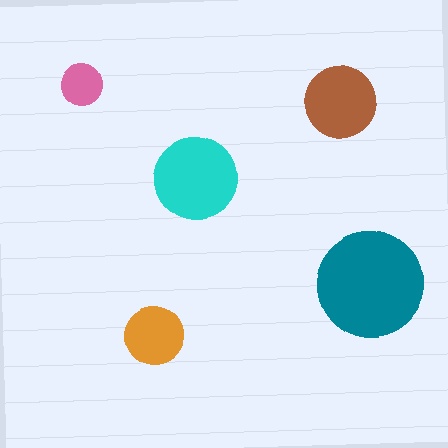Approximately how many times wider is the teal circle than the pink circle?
About 2.5 times wider.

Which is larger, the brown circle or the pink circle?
The brown one.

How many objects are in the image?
There are 5 objects in the image.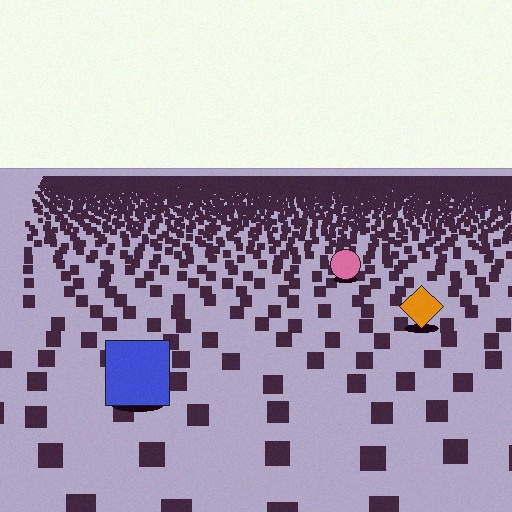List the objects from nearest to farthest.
From nearest to farthest: the blue square, the orange diamond, the pink circle.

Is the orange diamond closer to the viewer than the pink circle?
Yes. The orange diamond is closer — you can tell from the texture gradient: the ground texture is coarser near it.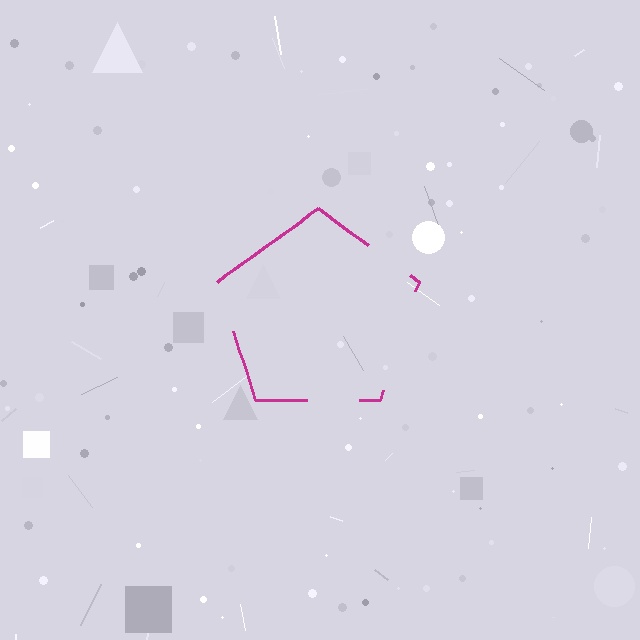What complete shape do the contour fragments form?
The contour fragments form a pentagon.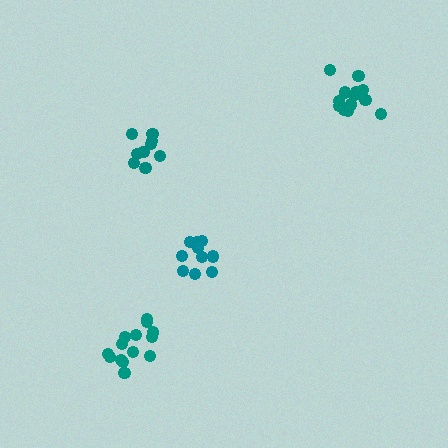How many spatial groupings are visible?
There are 4 spatial groupings.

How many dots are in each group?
Group 1: 15 dots, Group 2: 10 dots, Group 3: 9 dots, Group 4: 14 dots (48 total).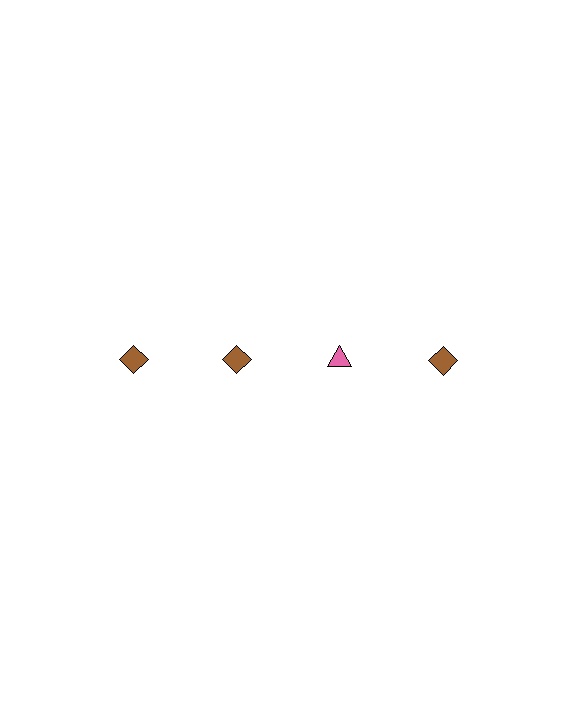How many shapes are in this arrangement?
There are 4 shapes arranged in a grid pattern.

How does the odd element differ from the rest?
It differs in both color (pink instead of brown) and shape (triangle instead of diamond).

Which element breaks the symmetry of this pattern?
The pink triangle in the top row, center column breaks the symmetry. All other shapes are brown diamonds.